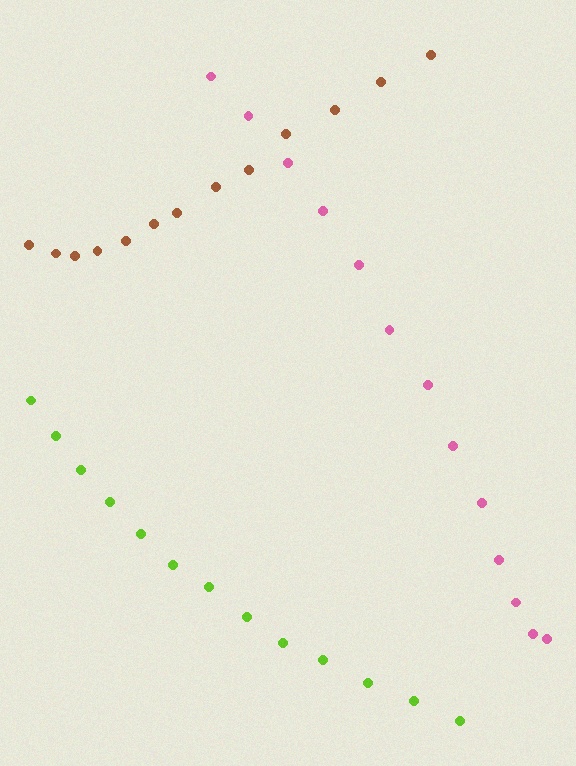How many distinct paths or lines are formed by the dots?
There are 3 distinct paths.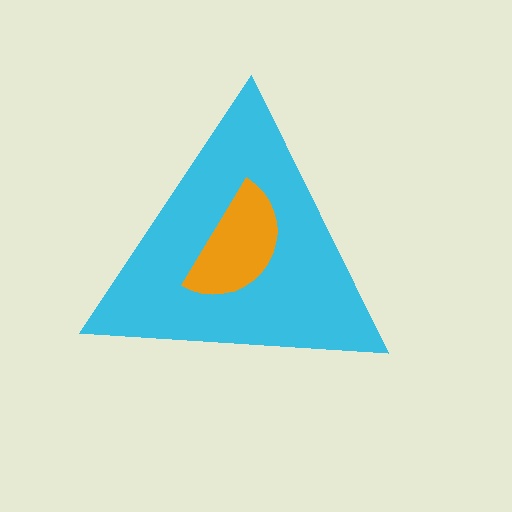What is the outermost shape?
The cyan triangle.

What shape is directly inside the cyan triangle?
The orange semicircle.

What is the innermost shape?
The orange semicircle.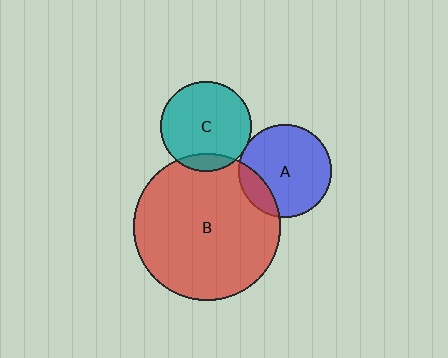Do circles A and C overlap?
Yes.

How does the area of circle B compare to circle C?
Approximately 2.7 times.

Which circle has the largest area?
Circle B (red).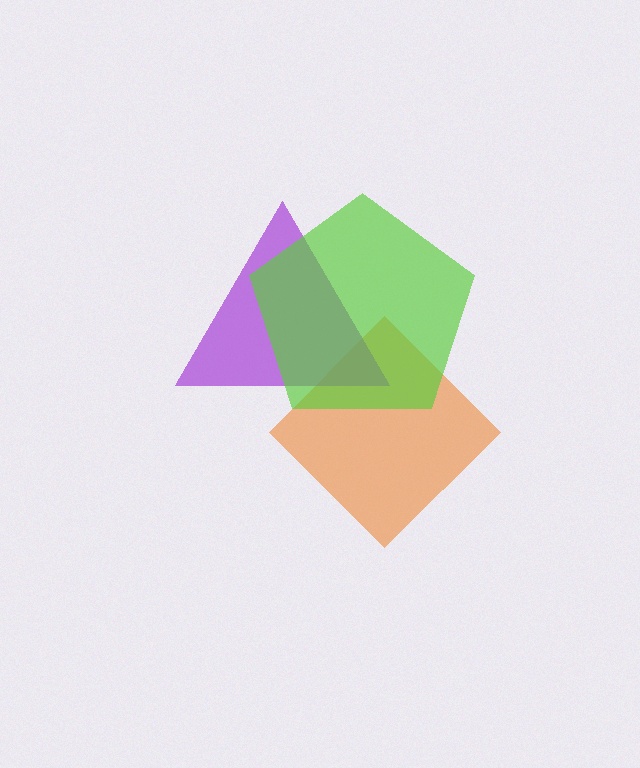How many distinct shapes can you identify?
There are 3 distinct shapes: an orange diamond, a purple triangle, a lime pentagon.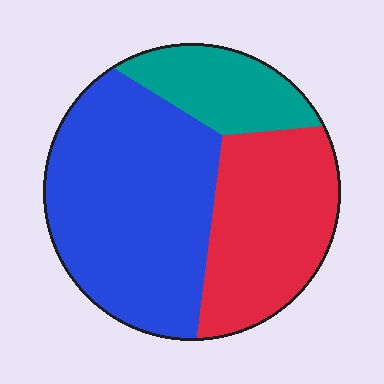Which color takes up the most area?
Blue, at roughly 50%.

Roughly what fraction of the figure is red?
Red takes up between a quarter and a half of the figure.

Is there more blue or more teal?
Blue.